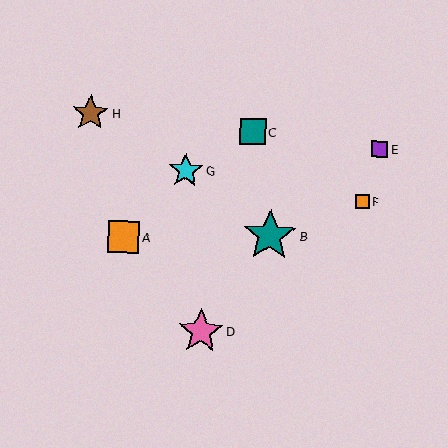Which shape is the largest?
The teal star (labeled B) is the largest.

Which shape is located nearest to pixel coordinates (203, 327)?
The pink star (labeled D) at (201, 331) is nearest to that location.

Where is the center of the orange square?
The center of the orange square is at (123, 237).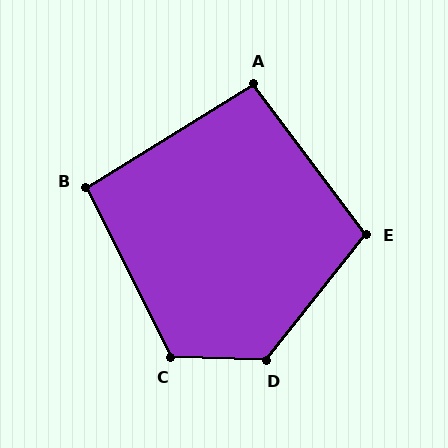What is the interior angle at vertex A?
Approximately 95 degrees (obtuse).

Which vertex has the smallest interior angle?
B, at approximately 95 degrees.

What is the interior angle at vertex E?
Approximately 105 degrees (obtuse).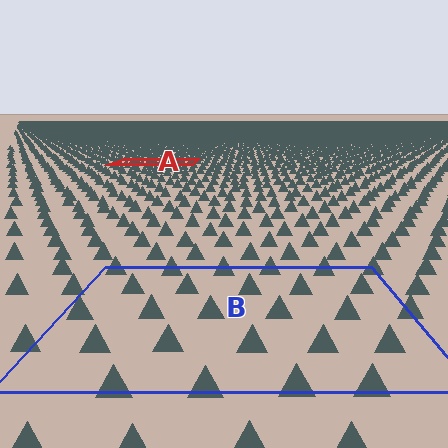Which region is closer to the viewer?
Region B is closer. The texture elements there are larger and more spread out.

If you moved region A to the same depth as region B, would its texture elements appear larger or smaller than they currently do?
They would appear larger. At a closer depth, the same texture elements are projected at a bigger on-screen size.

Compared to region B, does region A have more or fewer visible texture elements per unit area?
Region A has more texture elements per unit area — they are packed more densely because it is farther away.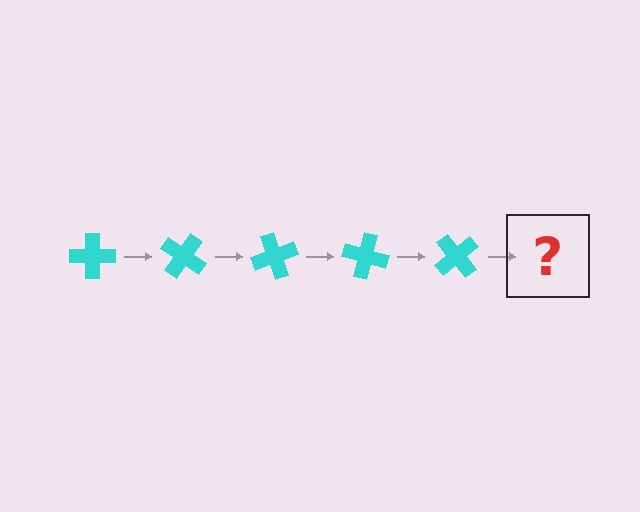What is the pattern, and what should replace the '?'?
The pattern is that the cross rotates 35 degrees each step. The '?' should be a cyan cross rotated 175 degrees.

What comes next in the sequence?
The next element should be a cyan cross rotated 175 degrees.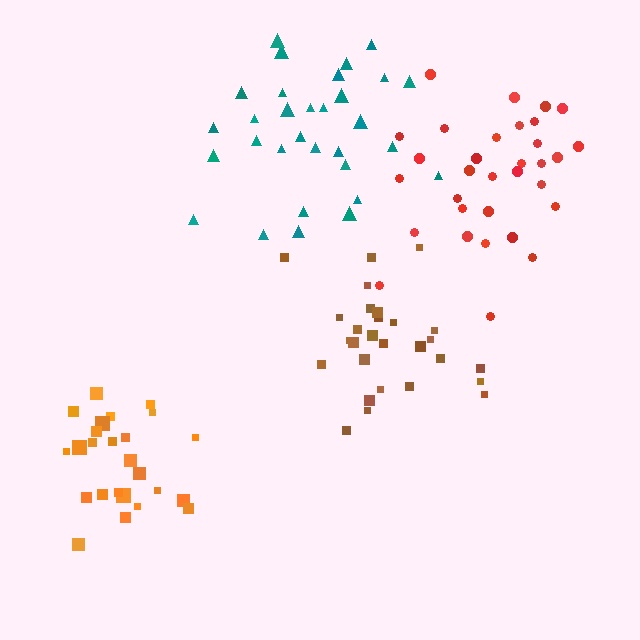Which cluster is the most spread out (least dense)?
Teal.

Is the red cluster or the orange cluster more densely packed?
Orange.